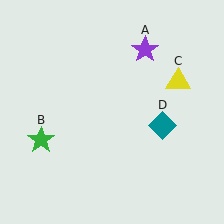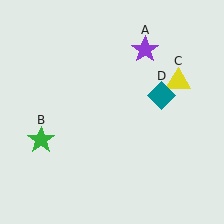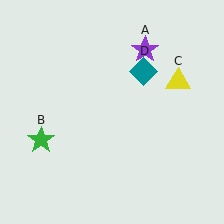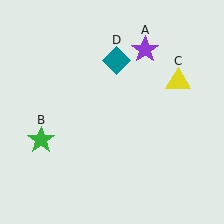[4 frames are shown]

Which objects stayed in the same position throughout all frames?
Purple star (object A) and green star (object B) and yellow triangle (object C) remained stationary.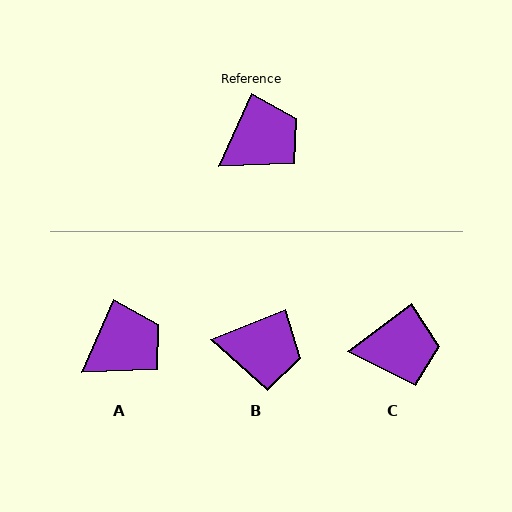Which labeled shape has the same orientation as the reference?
A.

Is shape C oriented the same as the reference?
No, it is off by about 29 degrees.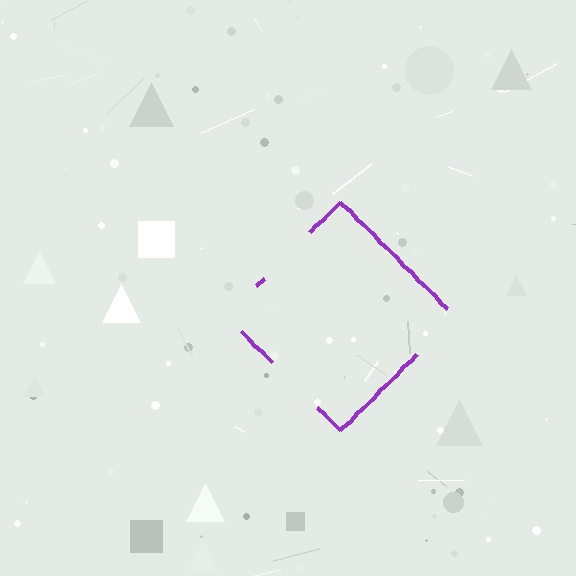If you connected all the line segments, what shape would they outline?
They would outline a diamond.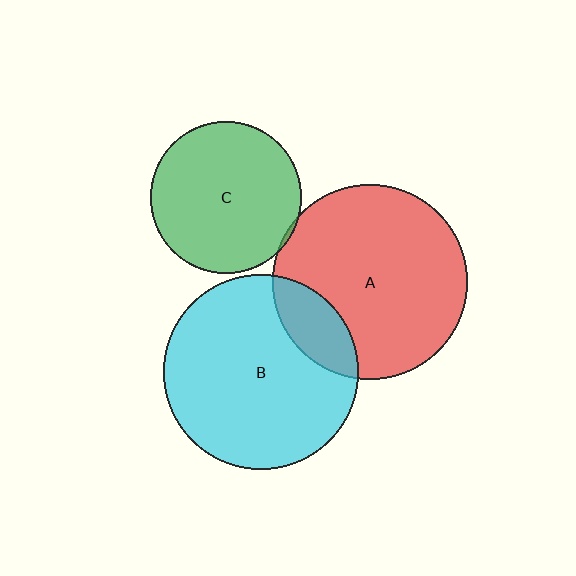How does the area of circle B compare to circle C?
Approximately 1.7 times.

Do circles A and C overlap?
Yes.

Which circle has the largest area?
Circle B (cyan).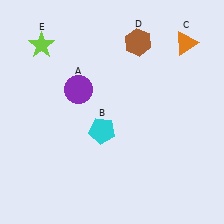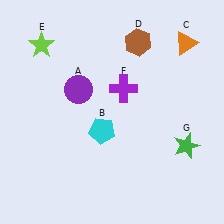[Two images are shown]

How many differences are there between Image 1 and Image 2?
There are 2 differences between the two images.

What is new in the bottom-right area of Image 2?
A green star (G) was added in the bottom-right area of Image 2.